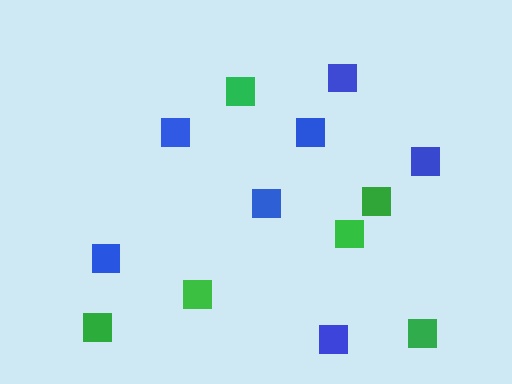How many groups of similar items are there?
There are 2 groups: one group of green squares (6) and one group of blue squares (7).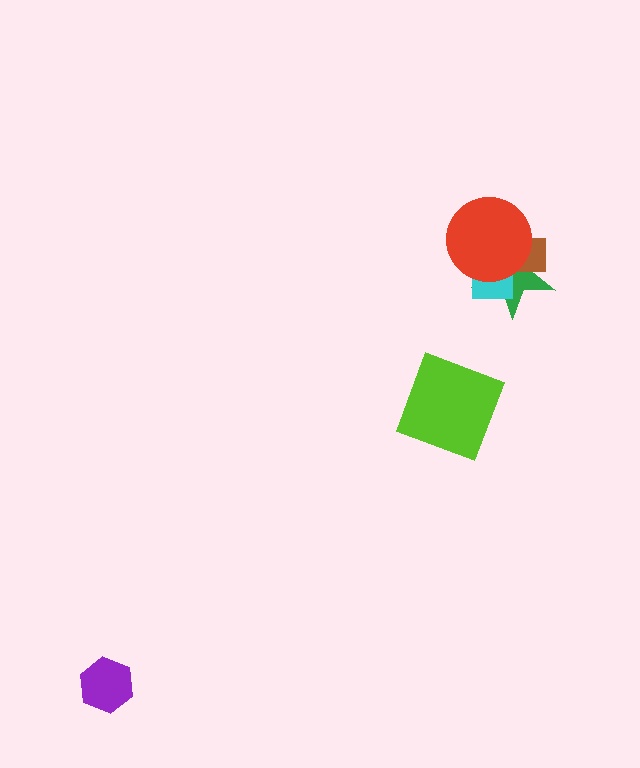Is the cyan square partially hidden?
Yes, it is partially covered by another shape.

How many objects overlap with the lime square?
0 objects overlap with the lime square.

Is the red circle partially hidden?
No, no other shape covers it.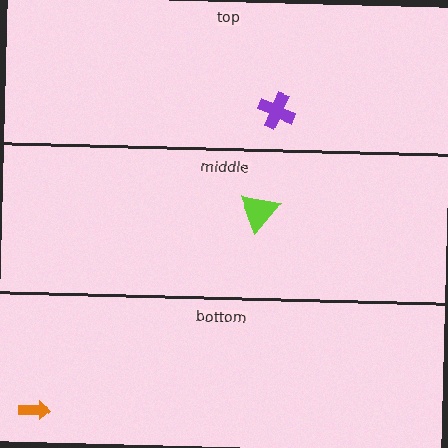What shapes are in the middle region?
The lime triangle.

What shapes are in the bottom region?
The orange arrow.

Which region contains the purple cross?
The top region.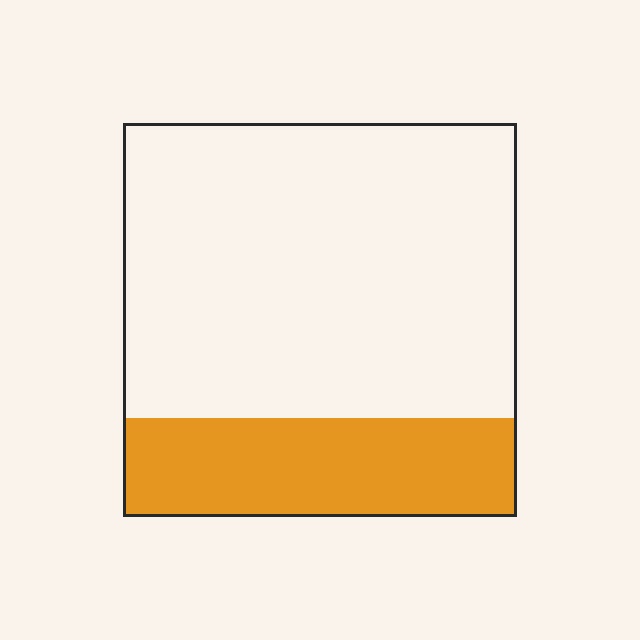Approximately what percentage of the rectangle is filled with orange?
Approximately 25%.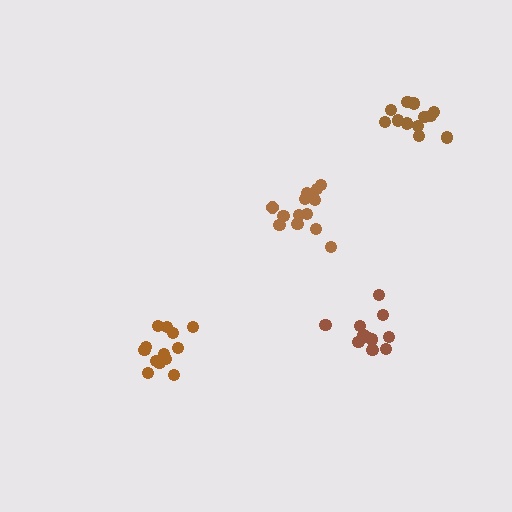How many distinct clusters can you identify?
There are 4 distinct clusters.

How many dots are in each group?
Group 1: 11 dots, Group 2: 15 dots, Group 3: 15 dots, Group 4: 12 dots (53 total).